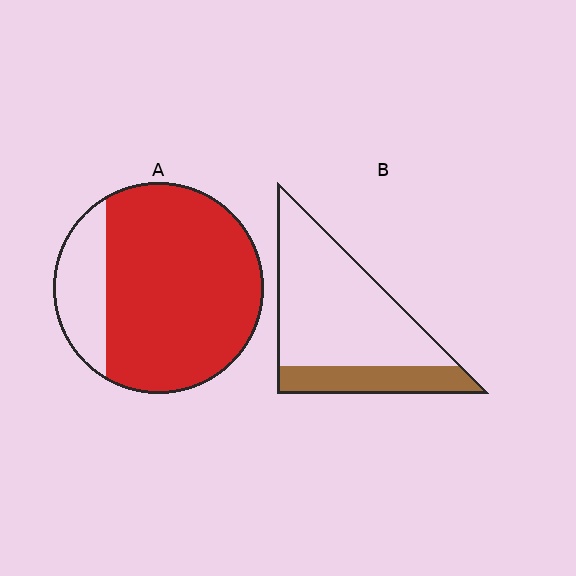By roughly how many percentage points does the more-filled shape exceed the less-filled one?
By roughly 55 percentage points (A over B).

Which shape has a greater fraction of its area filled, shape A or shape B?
Shape A.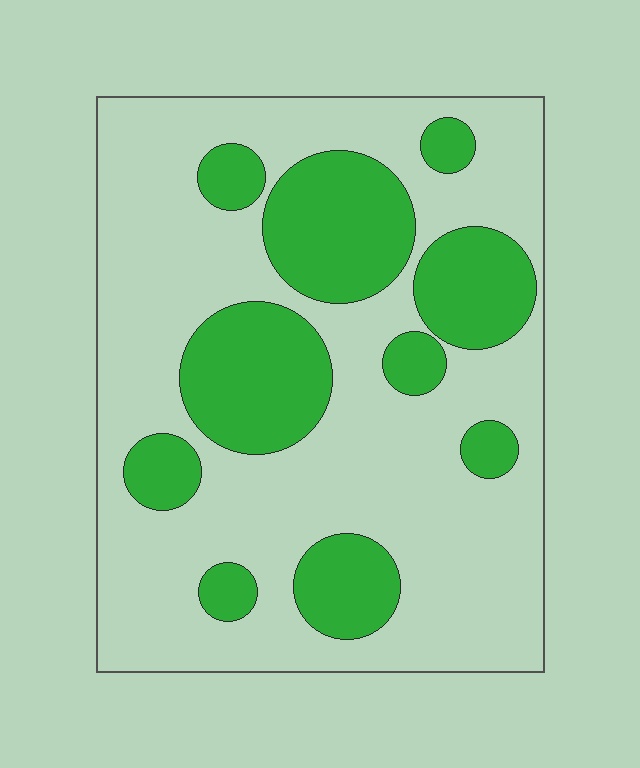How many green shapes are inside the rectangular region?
10.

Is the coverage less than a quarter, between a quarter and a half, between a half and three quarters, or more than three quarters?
Between a quarter and a half.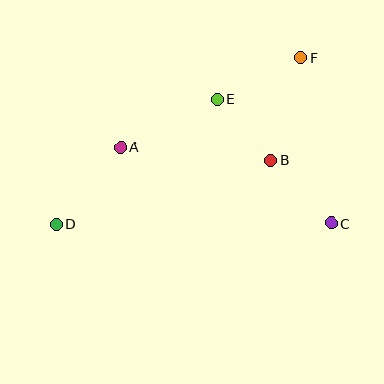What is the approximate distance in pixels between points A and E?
The distance between A and E is approximately 108 pixels.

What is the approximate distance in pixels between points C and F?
The distance between C and F is approximately 168 pixels.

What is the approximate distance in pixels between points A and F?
The distance between A and F is approximately 201 pixels.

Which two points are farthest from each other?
Points D and F are farthest from each other.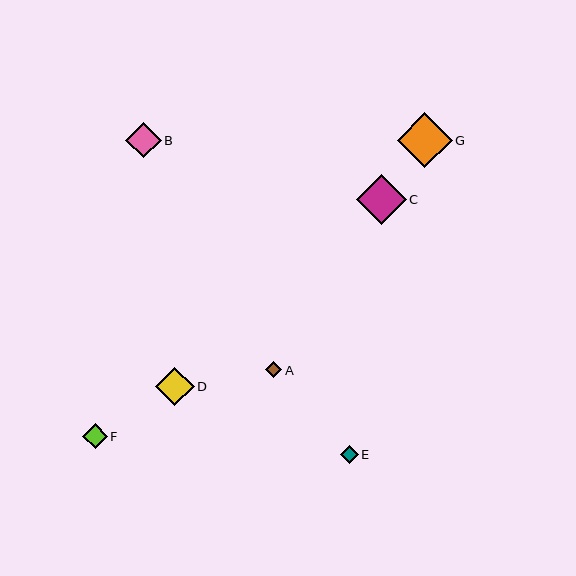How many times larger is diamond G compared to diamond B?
Diamond G is approximately 1.5 times the size of diamond B.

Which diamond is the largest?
Diamond G is the largest with a size of approximately 55 pixels.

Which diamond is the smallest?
Diamond A is the smallest with a size of approximately 16 pixels.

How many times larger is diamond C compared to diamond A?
Diamond C is approximately 3.2 times the size of diamond A.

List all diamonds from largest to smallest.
From largest to smallest: G, C, D, B, F, E, A.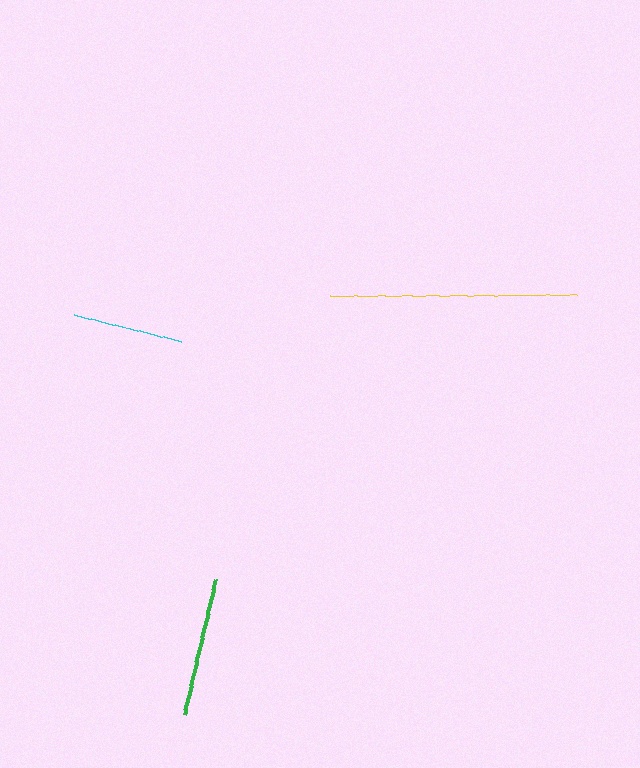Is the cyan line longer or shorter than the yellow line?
The yellow line is longer than the cyan line.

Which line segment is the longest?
The yellow line is the longest at approximately 246 pixels.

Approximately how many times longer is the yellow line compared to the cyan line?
The yellow line is approximately 2.2 times the length of the cyan line.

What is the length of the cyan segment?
The cyan segment is approximately 110 pixels long.